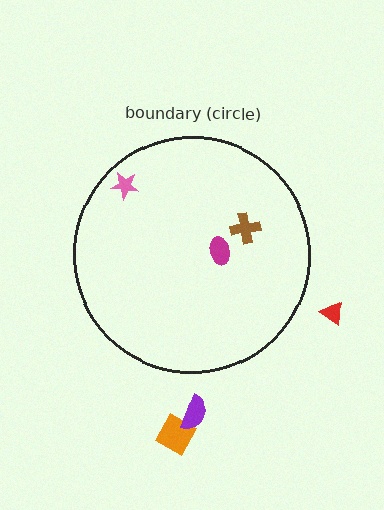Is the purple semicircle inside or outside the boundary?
Outside.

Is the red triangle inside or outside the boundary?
Outside.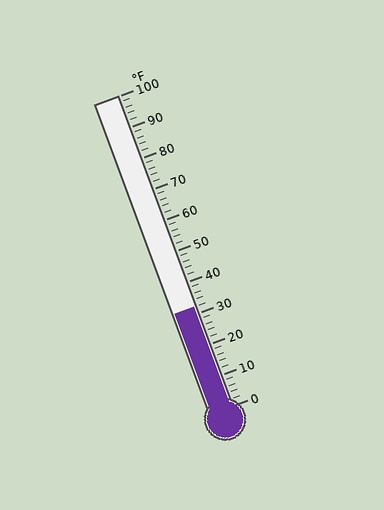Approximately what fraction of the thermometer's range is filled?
The thermometer is filled to approximately 30% of its range.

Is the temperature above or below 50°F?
The temperature is below 50°F.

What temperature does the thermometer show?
The thermometer shows approximately 32°F.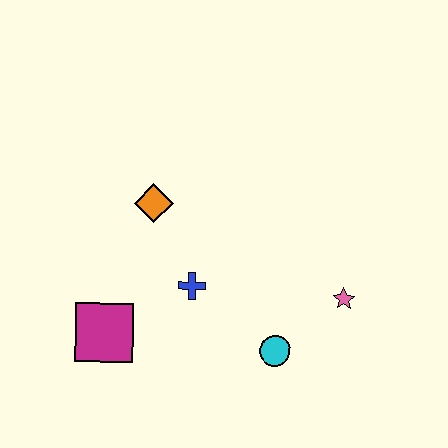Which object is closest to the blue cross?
The orange diamond is closest to the blue cross.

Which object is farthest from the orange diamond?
The pink star is farthest from the orange diamond.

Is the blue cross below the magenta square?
No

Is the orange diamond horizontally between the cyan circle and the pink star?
No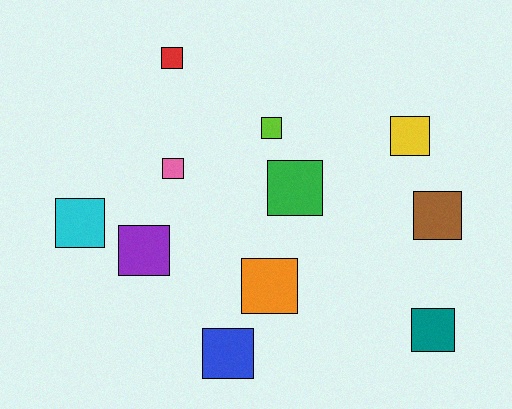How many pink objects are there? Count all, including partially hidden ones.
There is 1 pink object.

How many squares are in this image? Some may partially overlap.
There are 11 squares.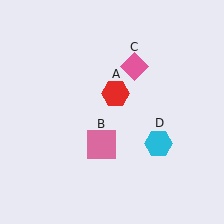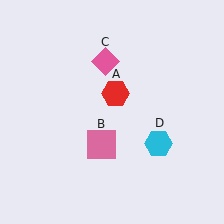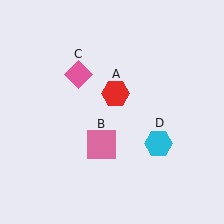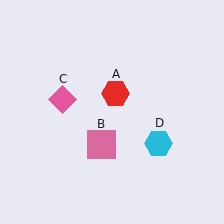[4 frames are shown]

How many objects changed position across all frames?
1 object changed position: pink diamond (object C).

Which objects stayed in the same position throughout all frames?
Red hexagon (object A) and pink square (object B) and cyan hexagon (object D) remained stationary.